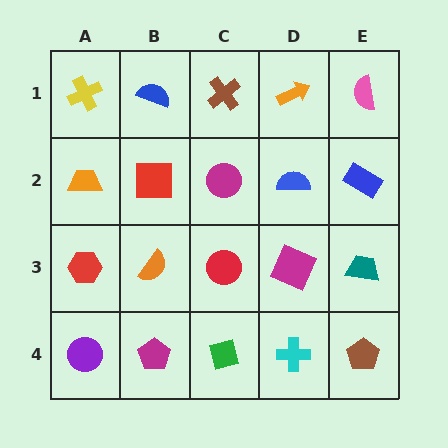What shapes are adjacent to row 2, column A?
A yellow cross (row 1, column A), a red hexagon (row 3, column A), a red square (row 2, column B).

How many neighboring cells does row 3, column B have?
4.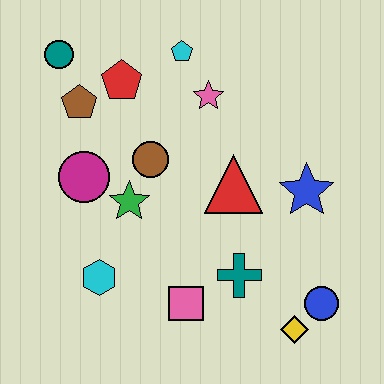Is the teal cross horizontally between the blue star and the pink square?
Yes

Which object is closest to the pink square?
The teal cross is closest to the pink square.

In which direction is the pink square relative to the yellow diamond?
The pink square is to the left of the yellow diamond.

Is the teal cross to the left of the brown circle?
No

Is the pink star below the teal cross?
No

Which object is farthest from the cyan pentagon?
The yellow diamond is farthest from the cyan pentagon.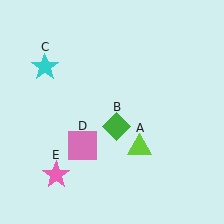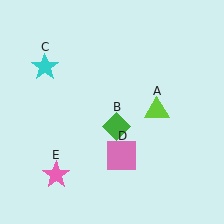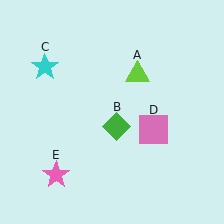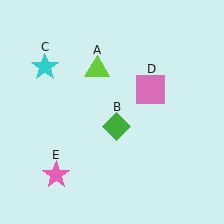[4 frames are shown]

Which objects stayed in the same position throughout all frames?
Green diamond (object B) and cyan star (object C) and pink star (object E) remained stationary.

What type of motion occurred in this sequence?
The lime triangle (object A), pink square (object D) rotated counterclockwise around the center of the scene.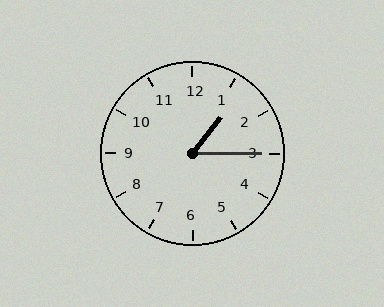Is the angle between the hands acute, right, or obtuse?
It is acute.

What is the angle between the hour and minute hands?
Approximately 52 degrees.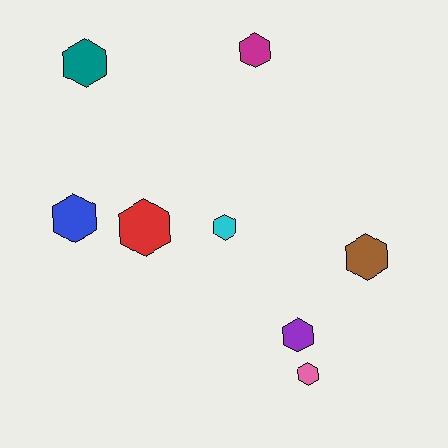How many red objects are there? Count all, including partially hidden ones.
There is 1 red object.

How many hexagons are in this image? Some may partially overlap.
There are 8 hexagons.